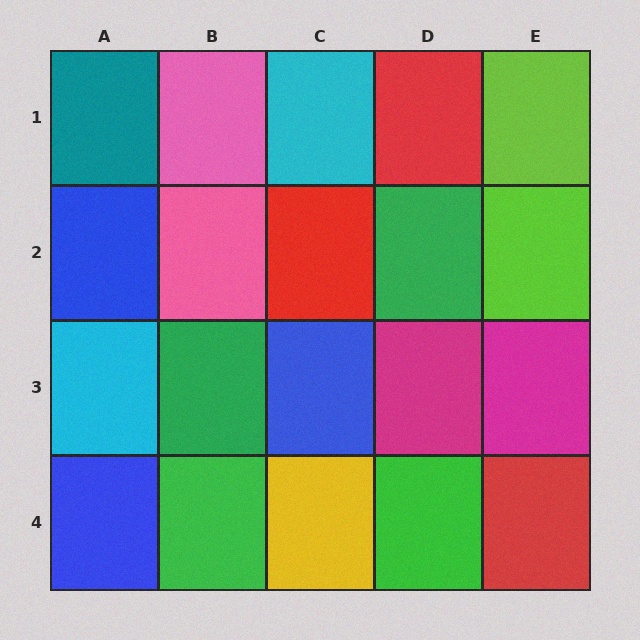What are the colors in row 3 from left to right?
Cyan, green, blue, magenta, magenta.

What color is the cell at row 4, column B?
Green.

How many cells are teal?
1 cell is teal.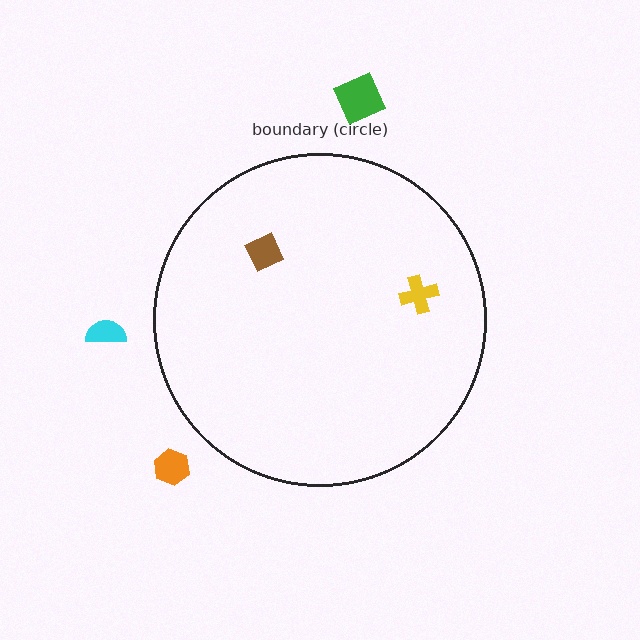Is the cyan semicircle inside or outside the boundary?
Outside.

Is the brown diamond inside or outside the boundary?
Inside.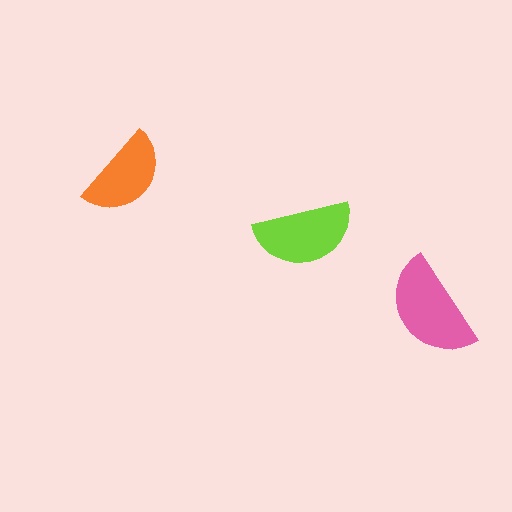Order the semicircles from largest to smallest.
the pink one, the lime one, the orange one.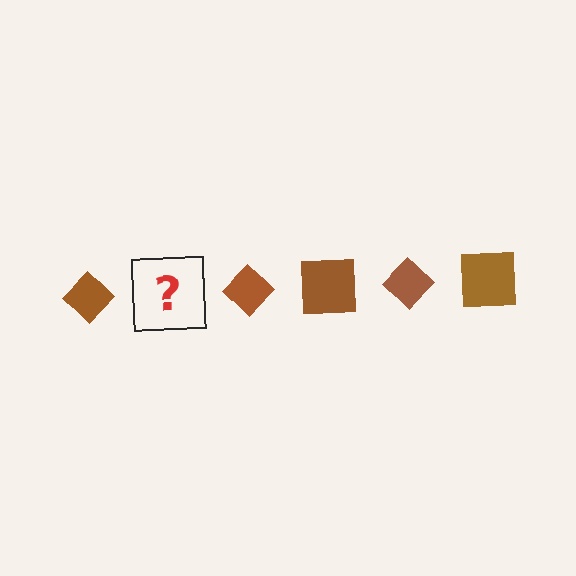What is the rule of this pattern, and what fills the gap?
The rule is that the pattern cycles through diamond, square shapes in brown. The gap should be filled with a brown square.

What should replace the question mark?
The question mark should be replaced with a brown square.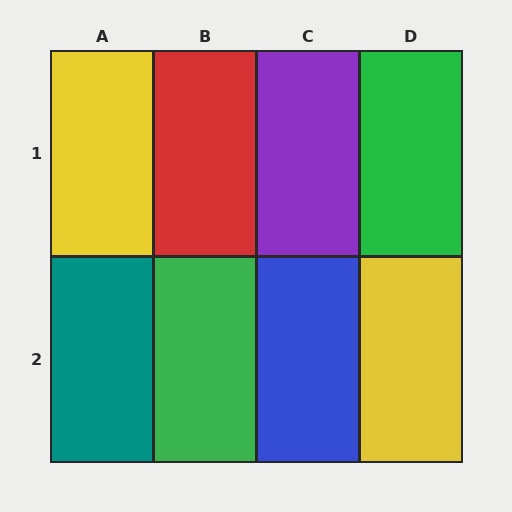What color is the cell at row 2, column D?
Yellow.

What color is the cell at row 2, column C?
Blue.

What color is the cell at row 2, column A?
Teal.